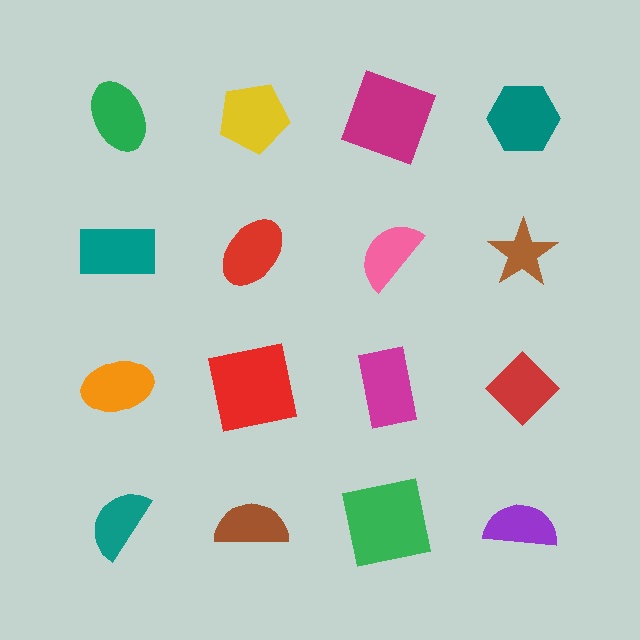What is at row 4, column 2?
A brown semicircle.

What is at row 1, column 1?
A green ellipse.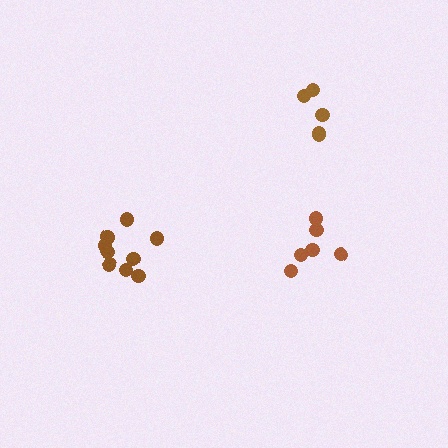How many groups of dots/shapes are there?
There are 3 groups.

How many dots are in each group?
Group 1: 9 dots, Group 2: 6 dots, Group 3: 5 dots (20 total).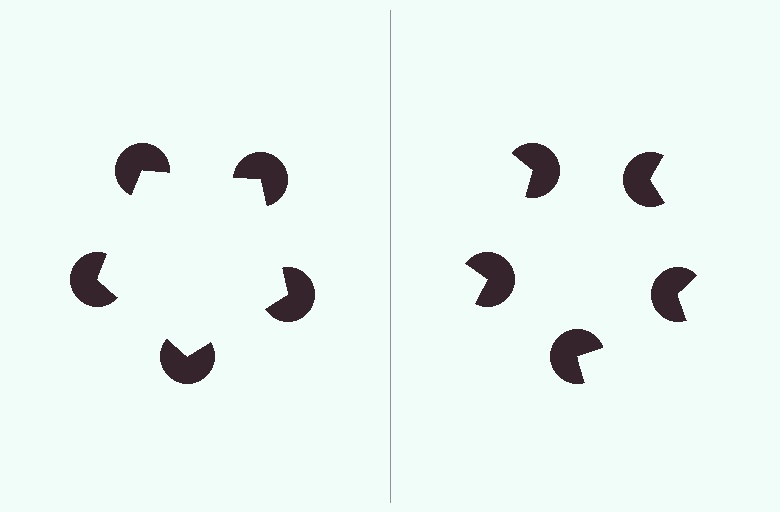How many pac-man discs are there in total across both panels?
10 — 5 on each side.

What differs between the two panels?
The pac-man discs are positioned identically on both sides; only the wedge orientations differ. On the left they align to a pentagon; on the right they are misaligned.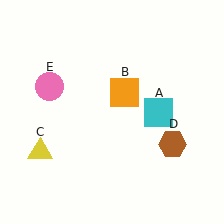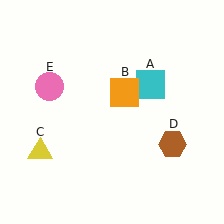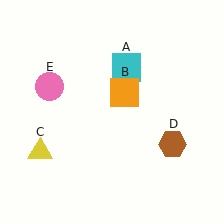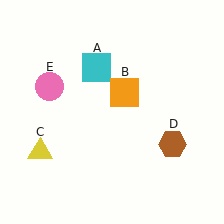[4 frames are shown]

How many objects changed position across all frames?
1 object changed position: cyan square (object A).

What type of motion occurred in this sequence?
The cyan square (object A) rotated counterclockwise around the center of the scene.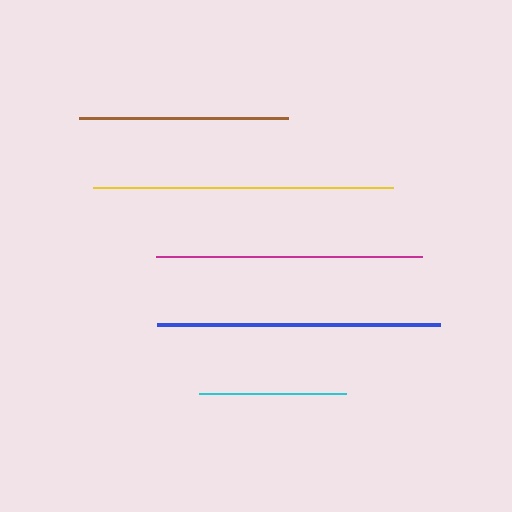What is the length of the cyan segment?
The cyan segment is approximately 147 pixels long.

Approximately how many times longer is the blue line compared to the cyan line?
The blue line is approximately 1.9 times the length of the cyan line.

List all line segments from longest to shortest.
From longest to shortest: yellow, blue, magenta, brown, cyan.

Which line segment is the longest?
The yellow line is the longest at approximately 301 pixels.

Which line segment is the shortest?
The cyan line is the shortest at approximately 147 pixels.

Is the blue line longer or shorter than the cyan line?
The blue line is longer than the cyan line.